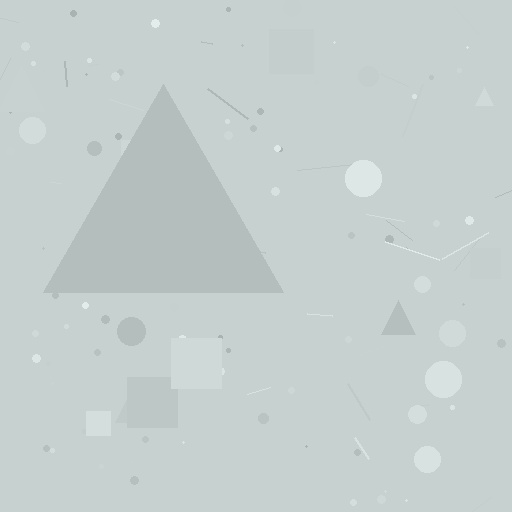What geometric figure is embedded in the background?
A triangle is embedded in the background.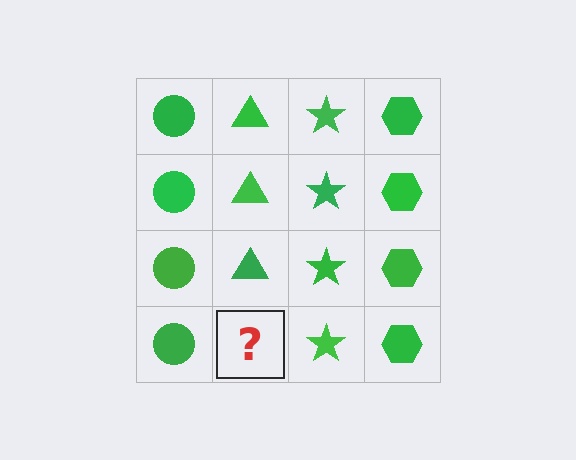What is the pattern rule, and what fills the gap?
The rule is that each column has a consistent shape. The gap should be filled with a green triangle.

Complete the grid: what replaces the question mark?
The question mark should be replaced with a green triangle.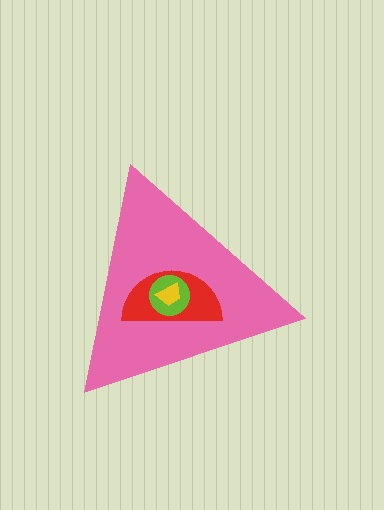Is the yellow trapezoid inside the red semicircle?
Yes.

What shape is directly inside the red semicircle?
The lime circle.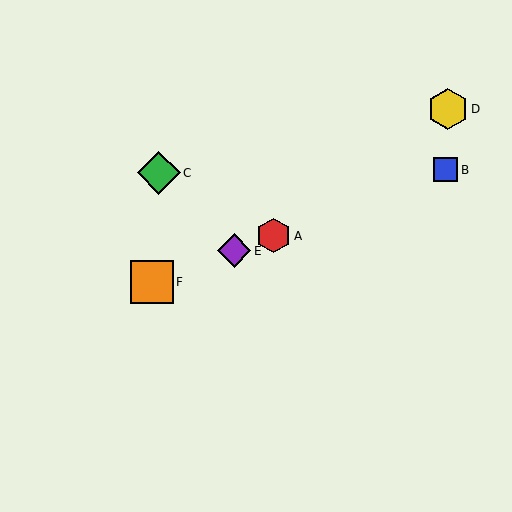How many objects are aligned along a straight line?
4 objects (A, B, E, F) are aligned along a straight line.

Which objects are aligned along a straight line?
Objects A, B, E, F are aligned along a straight line.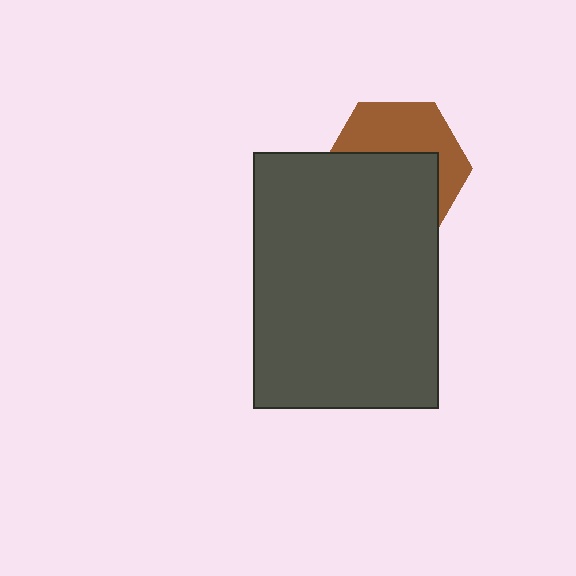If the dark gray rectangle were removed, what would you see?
You would see the complete brown hexagon.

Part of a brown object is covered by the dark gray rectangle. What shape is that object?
It is a hexagon.